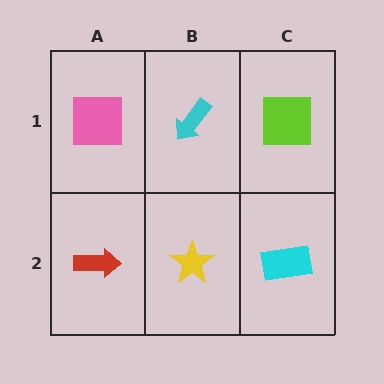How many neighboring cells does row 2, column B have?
3.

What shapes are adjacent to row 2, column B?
A cyan arrow (row 1, column B), a red arrow (row 2, column A), a cyan rectangle (row 2, column C).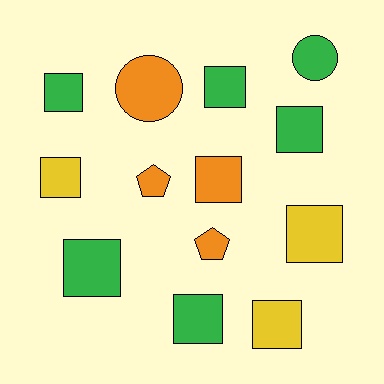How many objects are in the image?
There are 13 objects.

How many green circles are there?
There is 1 green circle.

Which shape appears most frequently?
Square, with 9 objects.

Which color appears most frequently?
Green, with 6 objects.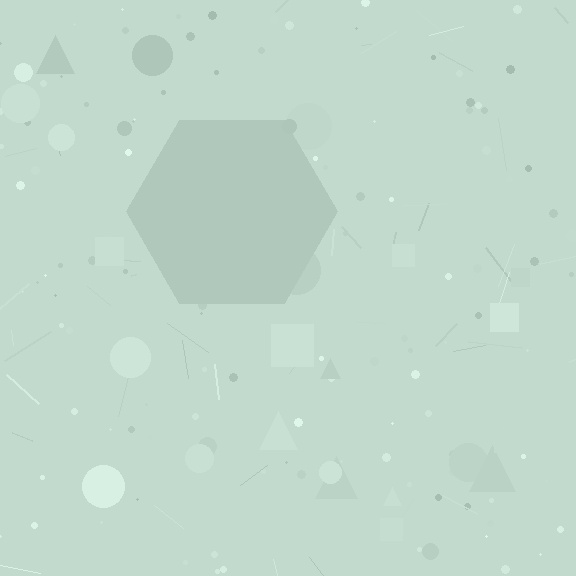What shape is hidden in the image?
A hexagon is hidden in the image.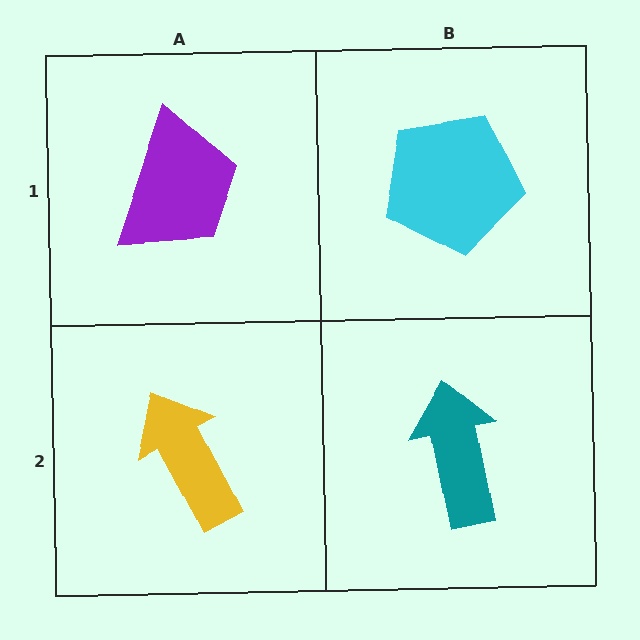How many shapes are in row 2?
2 shapes.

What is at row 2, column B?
A teal arrow.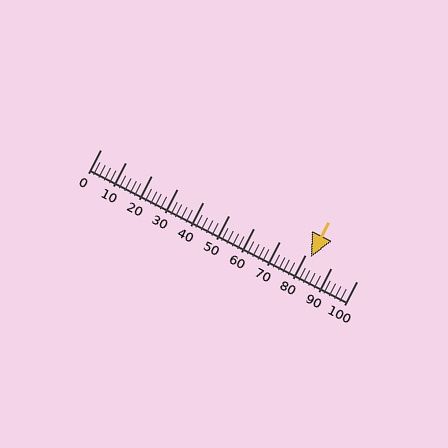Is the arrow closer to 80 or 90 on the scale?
The arrow is closer to 80.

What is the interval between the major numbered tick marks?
The major tick marks are spaced 10 units apart.